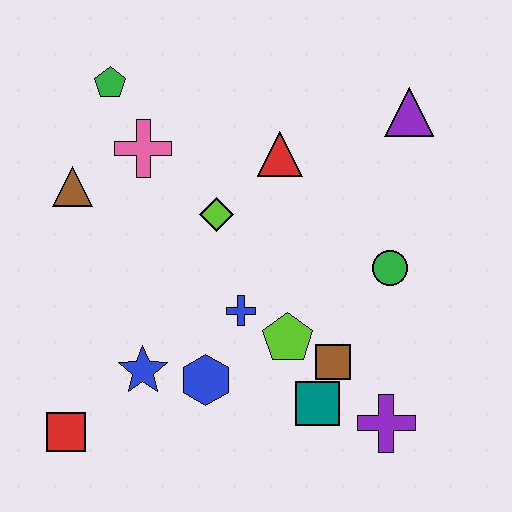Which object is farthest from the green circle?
The red square is farthest from the green circle.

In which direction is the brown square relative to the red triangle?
The brown square is below the red triangle.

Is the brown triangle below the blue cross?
No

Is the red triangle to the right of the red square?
Yes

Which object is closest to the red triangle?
The lime diamond is closest to the red triangle.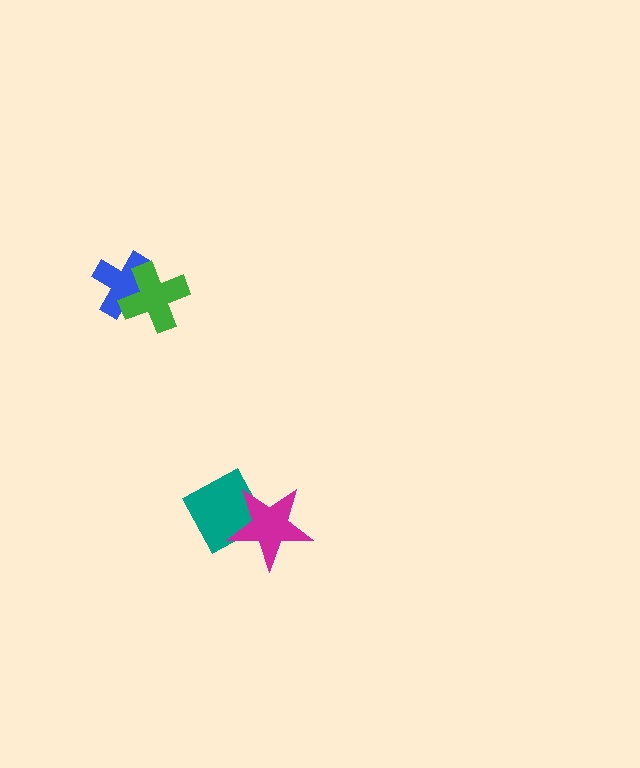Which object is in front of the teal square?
The magenta star is in front of the teal square.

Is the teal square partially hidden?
Yes, it is partially covered by another shape.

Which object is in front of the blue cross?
The green cross is in front of the blue cross.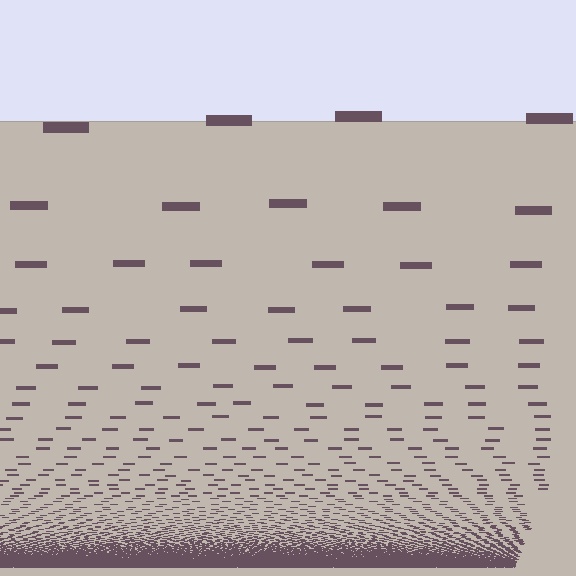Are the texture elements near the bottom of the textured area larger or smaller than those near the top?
Smaller. The gradient is inverted — elements near the bottom are smaller and denser.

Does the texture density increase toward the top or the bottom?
Density increases toward the bottom.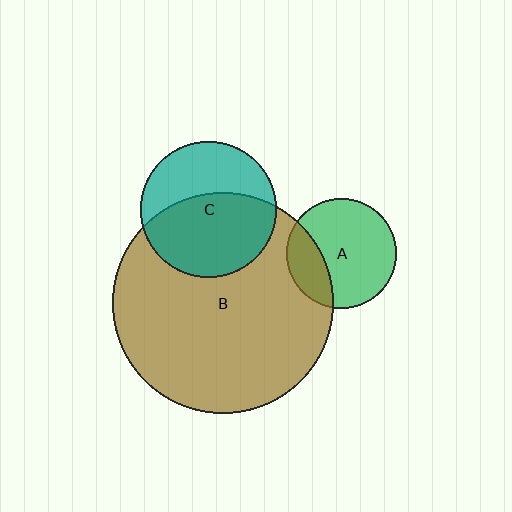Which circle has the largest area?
Circle B (brown).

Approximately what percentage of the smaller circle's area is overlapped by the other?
Approximately 55%.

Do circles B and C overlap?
Yes.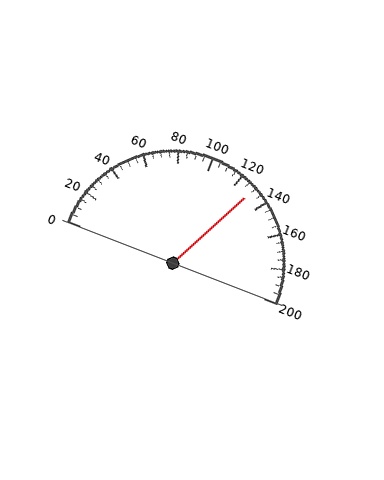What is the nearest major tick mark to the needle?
The nearest major tick mark is 120.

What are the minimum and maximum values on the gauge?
The gauge ranges from 0 to 200.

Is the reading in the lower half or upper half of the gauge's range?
The reading is in the upper half of the range (0 to 200).